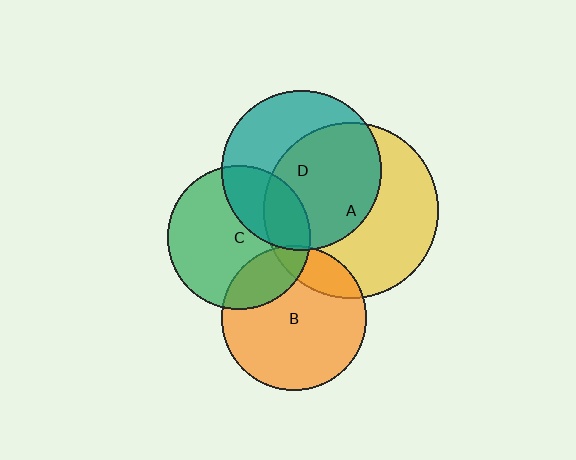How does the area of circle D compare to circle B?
Approximately 1.2 times.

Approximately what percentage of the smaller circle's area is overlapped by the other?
Approximately 30%.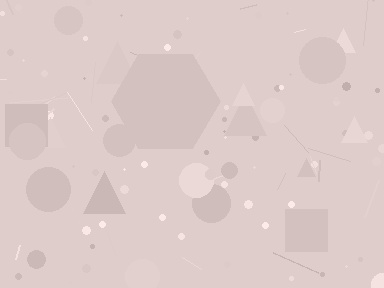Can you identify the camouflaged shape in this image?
The camouflaged shape is a hexagon.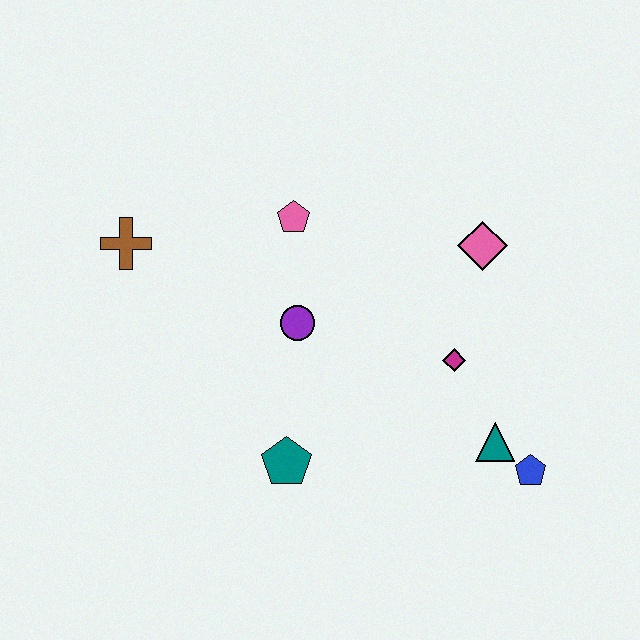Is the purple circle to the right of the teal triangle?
No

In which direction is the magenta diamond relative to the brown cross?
The magenta diamond is to the right of the brown cross.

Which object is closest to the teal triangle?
The blue pentagon is closest to the teal triangle.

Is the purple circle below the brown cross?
Yes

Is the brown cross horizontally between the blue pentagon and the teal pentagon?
No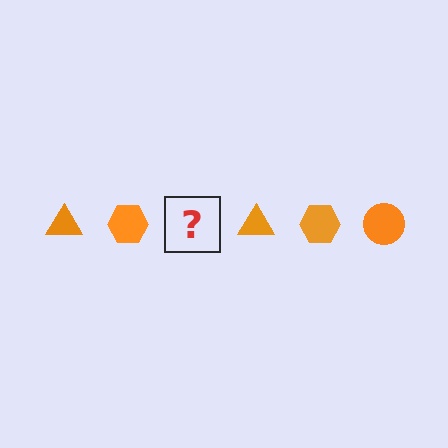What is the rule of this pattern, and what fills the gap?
The rule is that the pattern cycles through triangle, hexagon, circle shapes in orange. The gap should be filled with an orange circle.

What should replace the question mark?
The question mark should be replaced with an orange circle.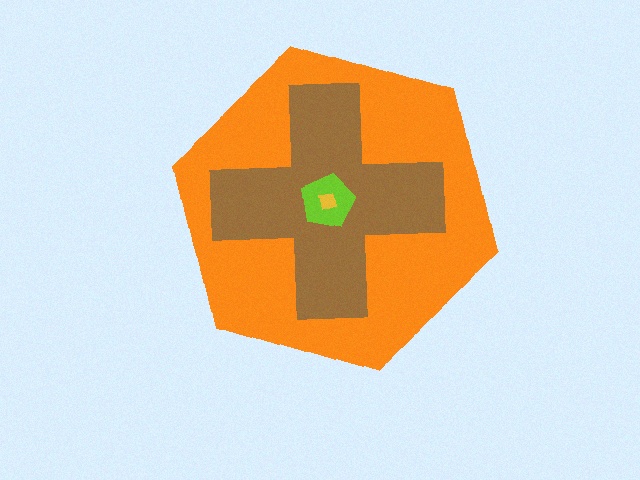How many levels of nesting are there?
4.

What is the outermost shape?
The orange hexagon.